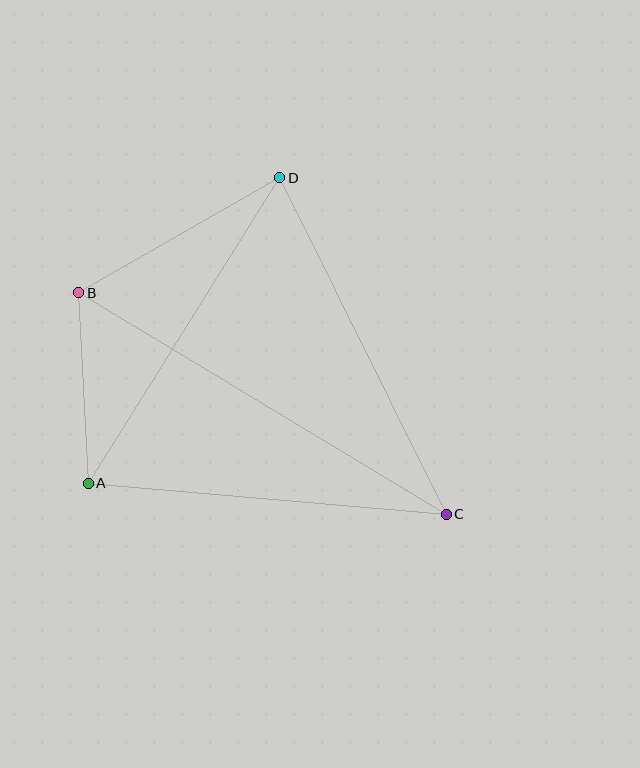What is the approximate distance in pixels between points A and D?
The distance between A and D is approximately 360 pixels.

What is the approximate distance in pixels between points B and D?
The distance between B and D is approximately 231 pixels.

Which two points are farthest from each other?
Points B and C are farthest from each other.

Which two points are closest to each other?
Points A and B are closest to each other.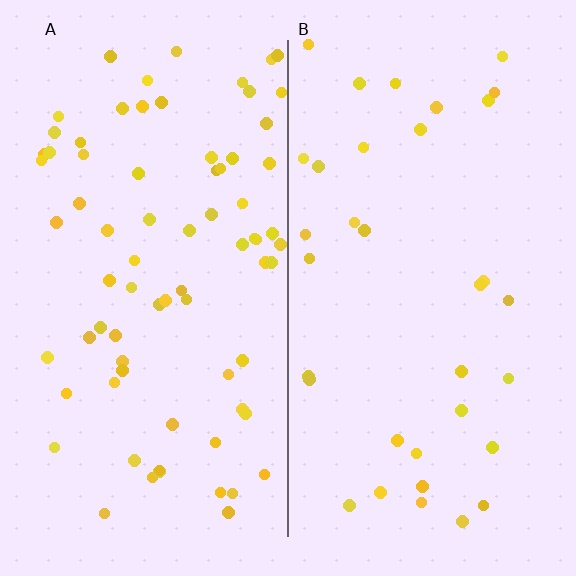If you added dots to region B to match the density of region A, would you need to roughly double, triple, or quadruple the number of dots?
Approximately double.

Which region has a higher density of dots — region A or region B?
A (the left).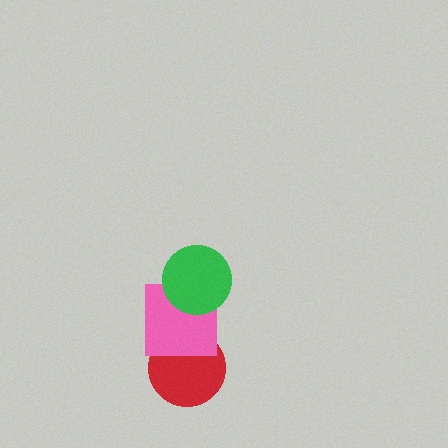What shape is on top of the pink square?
The green circle is on top of the pink square.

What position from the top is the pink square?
The pink square is 2nd from the top.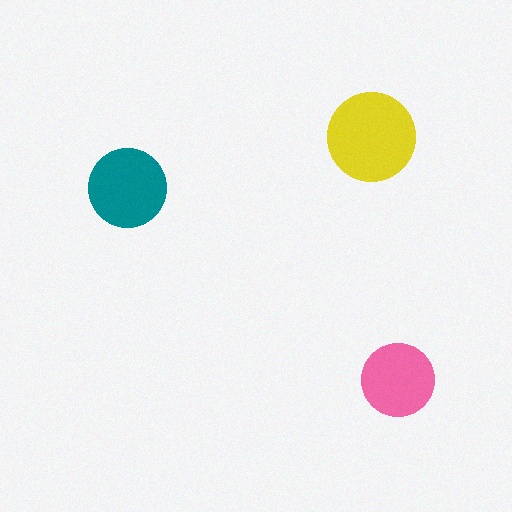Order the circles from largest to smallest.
the yellow one, the teal one, the pink one.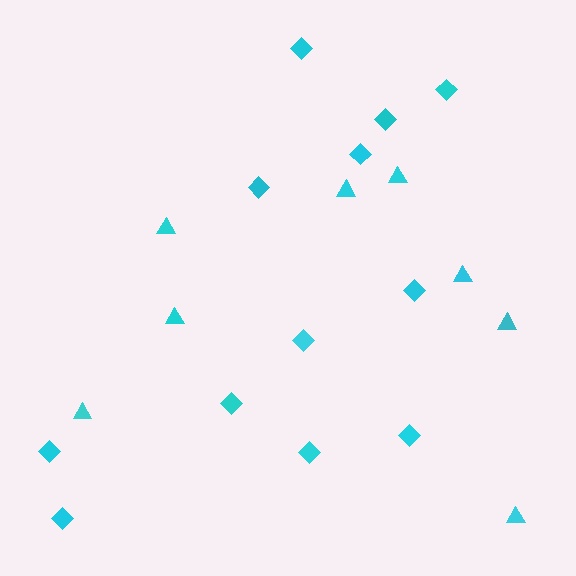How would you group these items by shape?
There are 2 groups: one group of diamonds (12) and one group of triangles (8).